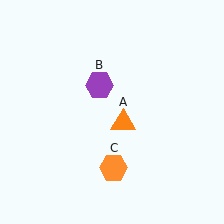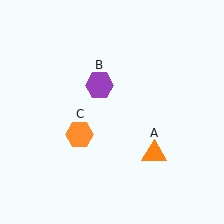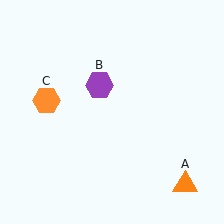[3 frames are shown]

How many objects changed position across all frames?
2 objects changed position: orange triangle (object A), orange hexagon (object C).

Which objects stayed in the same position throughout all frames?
Purple hexagon (object B) remained stationary.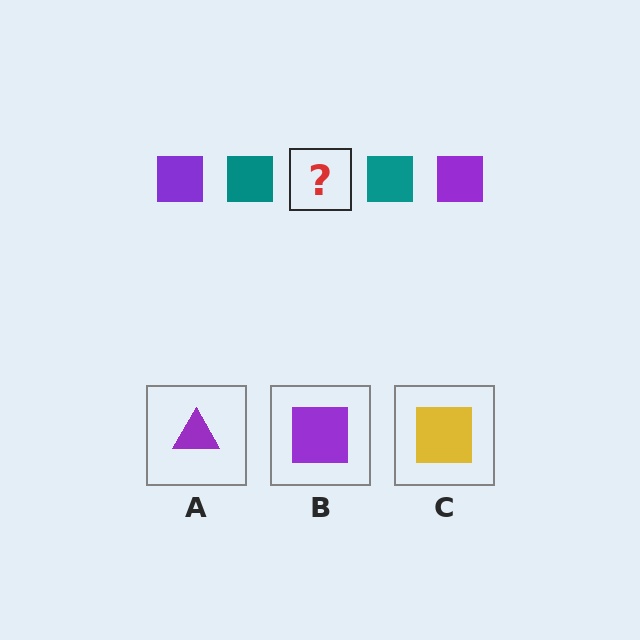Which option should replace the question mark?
Option B.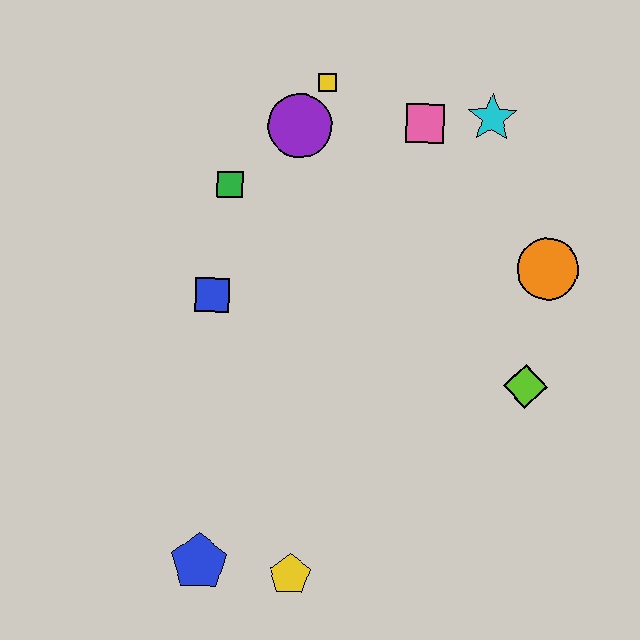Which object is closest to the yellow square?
The purple circle is closest to the yellow square.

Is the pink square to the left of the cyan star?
Yes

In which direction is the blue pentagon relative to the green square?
The blue pentagon is below the green square.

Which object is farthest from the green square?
The yellow pentagon is farthest from the green square.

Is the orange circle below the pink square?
Yes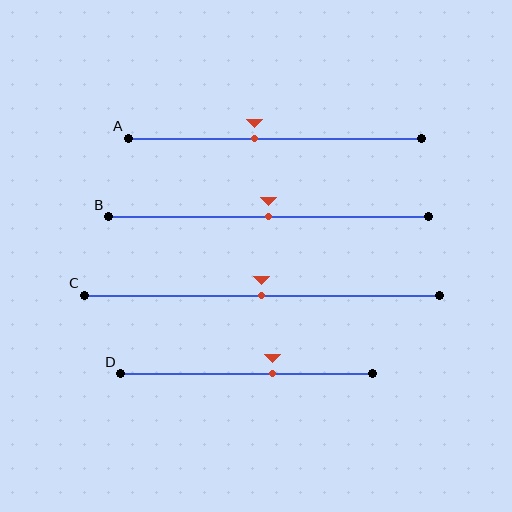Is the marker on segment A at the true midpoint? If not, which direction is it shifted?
No, the marker on segment A is shifted to the left by about 7% of the segment length.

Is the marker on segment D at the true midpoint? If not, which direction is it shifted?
No, the marker on segment D is shifted to the right by about 10% of the segment length.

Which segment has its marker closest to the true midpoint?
Segment B has its marker closest to the true midpoint.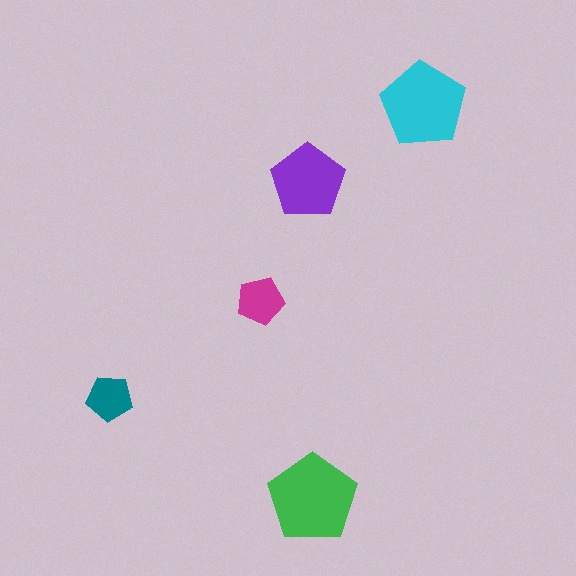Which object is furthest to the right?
The cyan pentagon is rightmost.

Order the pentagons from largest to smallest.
the green one, the cyan one, the purple one, the magenta one, the teal one.